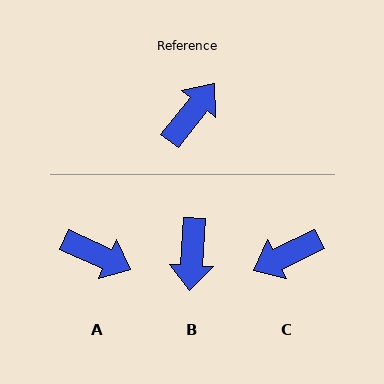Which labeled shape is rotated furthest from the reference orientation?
C, about 154 degrees away.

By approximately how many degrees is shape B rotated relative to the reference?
Approximately 145 degrees clockwise.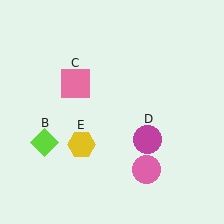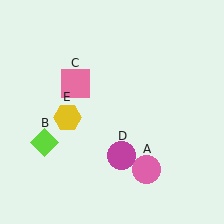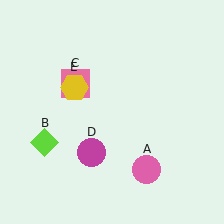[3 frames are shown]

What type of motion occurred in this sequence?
The magenta circle (object D), yellow hexagon (object E) rotated clockwise around the center of the scene.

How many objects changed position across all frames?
2 objects changed position: magenta circle (object D), yellow hexagon (object E).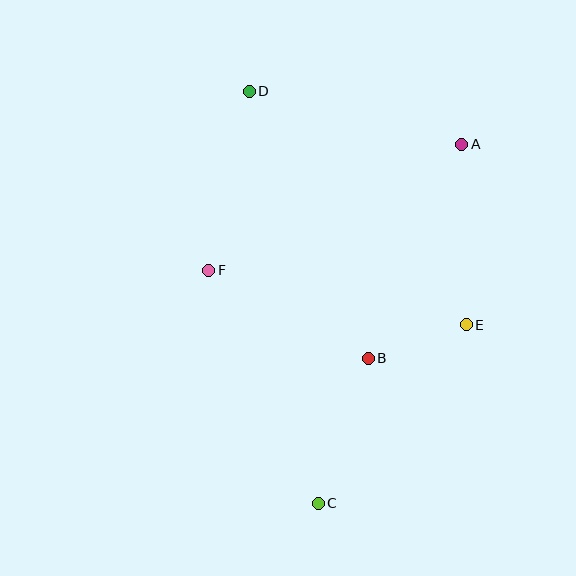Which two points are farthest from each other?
Points C and D are farthest from each other.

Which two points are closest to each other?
Points B and E are closest to each other.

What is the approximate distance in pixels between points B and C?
The distance between B and C is approximately 153 pixels.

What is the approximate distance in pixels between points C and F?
The distance between C and F is approximately 257 pixels.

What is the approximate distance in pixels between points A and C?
The distance between A and C is approximately 386 pixels.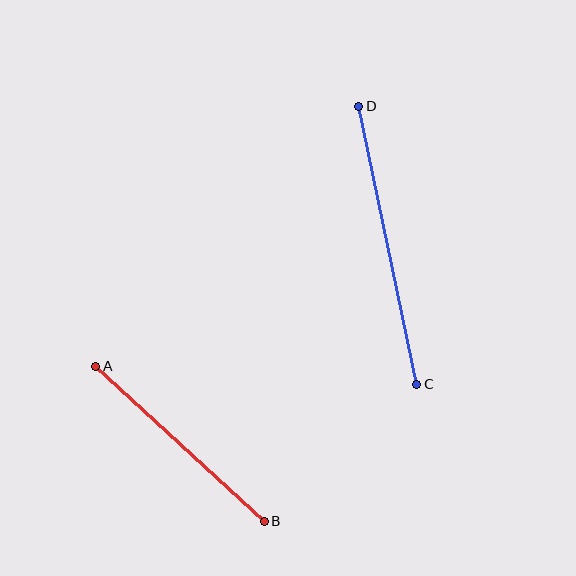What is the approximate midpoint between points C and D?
The midpoint is at approximately (388, 245) pixels.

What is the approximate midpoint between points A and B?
The midpoint is at approximately (180, 444) pixels.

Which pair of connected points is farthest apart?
Points C and D are farthest apart.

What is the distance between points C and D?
The distance is approximately 284 pixels.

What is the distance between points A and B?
The distance is approximately 229 pixels.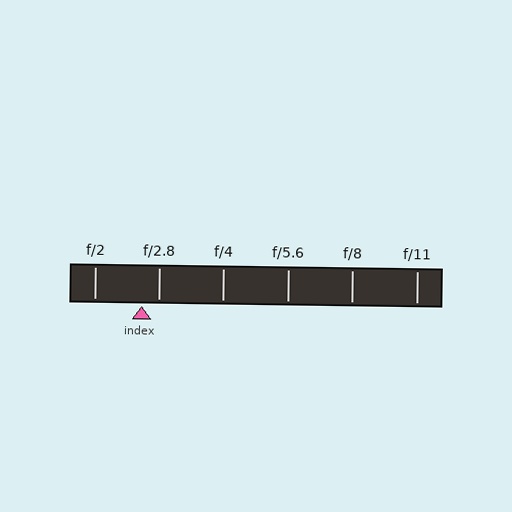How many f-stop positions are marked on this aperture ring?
There are 6 f-stop positions marked.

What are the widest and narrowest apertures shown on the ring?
The widest aperture shown is f/2 and the narrowest is f/11.